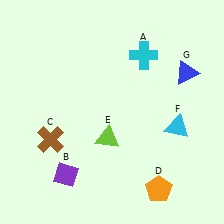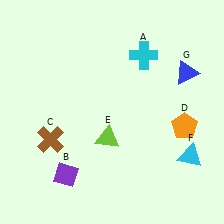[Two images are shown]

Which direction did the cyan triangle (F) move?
The cyan triangle (F) moved down.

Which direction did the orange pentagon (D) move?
The orange pentagon (D) moved up.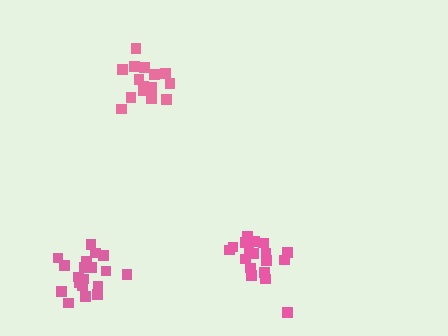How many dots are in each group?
Group 1: 17 dots, Group 2: 19 dots, Group 3: 19 dots (55 total).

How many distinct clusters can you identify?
There are 3 distinct clusters.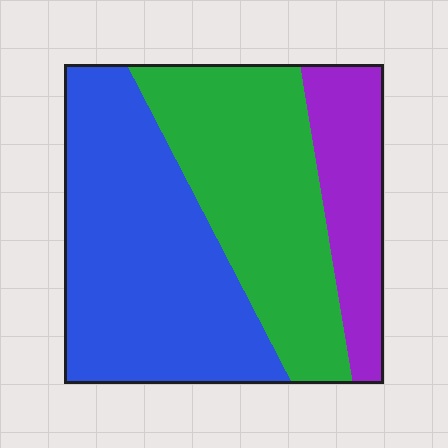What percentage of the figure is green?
Green covers about 35% of the figure.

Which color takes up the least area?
Purple, at roughly 20%.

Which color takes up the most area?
Blue, at roughly 45%.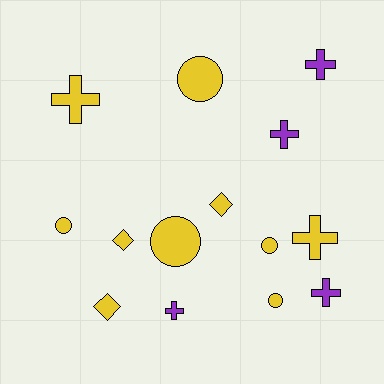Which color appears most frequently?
Yellow, with 10 objects.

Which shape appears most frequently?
Cross, with 6 objects.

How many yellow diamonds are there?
There are 3 yellow diamonds.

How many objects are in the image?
There are 14 objects.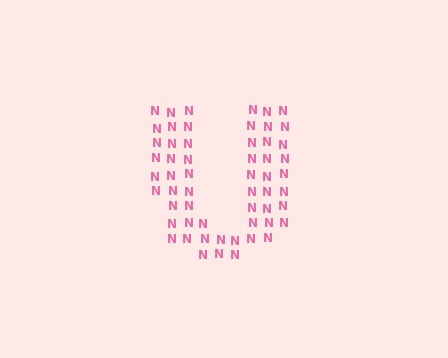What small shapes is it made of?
It is made of small letter N's.